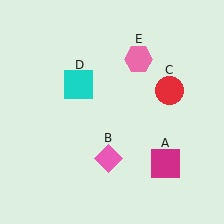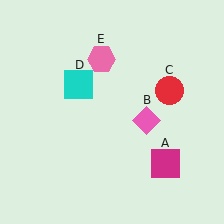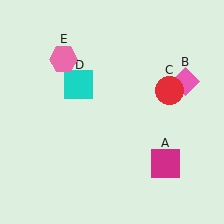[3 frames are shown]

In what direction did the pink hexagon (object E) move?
The pink hexagon (object E) moved left.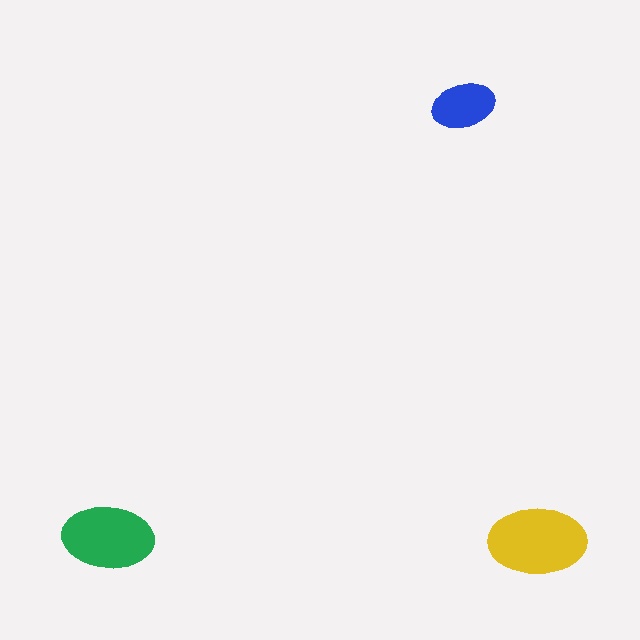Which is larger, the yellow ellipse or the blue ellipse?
The yellow one.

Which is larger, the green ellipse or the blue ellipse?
The green one.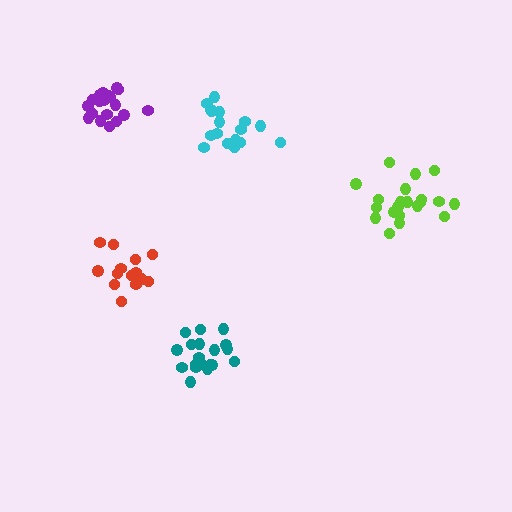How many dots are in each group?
Group 1: 17 dots, Group 2: 19 dots, Group 3: 21 dots, Group 4: 15 dots, Group 5: 19 dots (91 total).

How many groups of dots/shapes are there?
There are 5 groups.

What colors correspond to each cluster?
The clusters are colored: cyan, teal, lime, red, purple.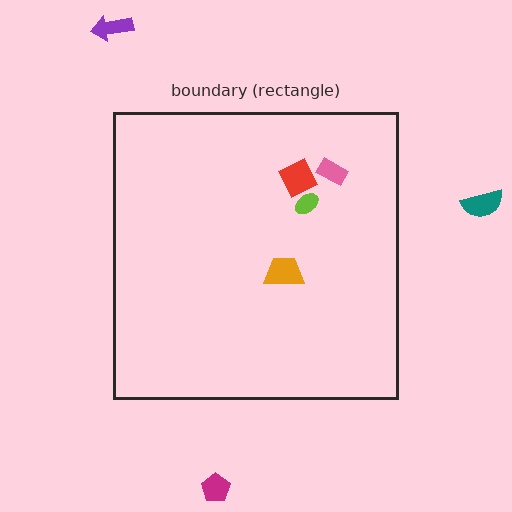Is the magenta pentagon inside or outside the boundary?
Outside.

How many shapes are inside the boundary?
4 inside, 3 outside.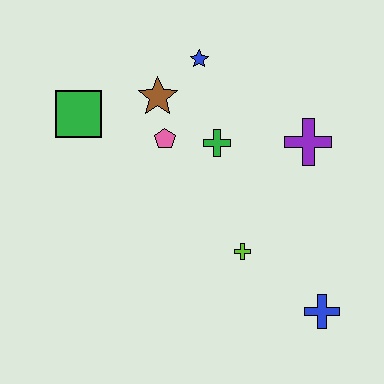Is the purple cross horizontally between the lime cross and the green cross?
No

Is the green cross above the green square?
No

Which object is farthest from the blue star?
The blue cross is farthest from the blue star.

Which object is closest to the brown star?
The pink pentagon is closest to the brown star.